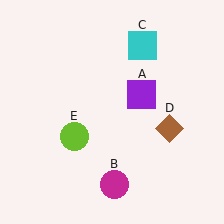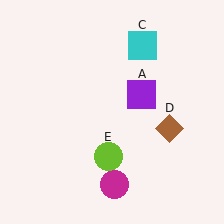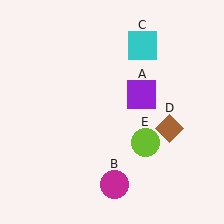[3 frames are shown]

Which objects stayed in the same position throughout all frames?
Purple square (object A) and magenta circle (object B) and cyan square (object C) and brown diamond (object D) remained stationary.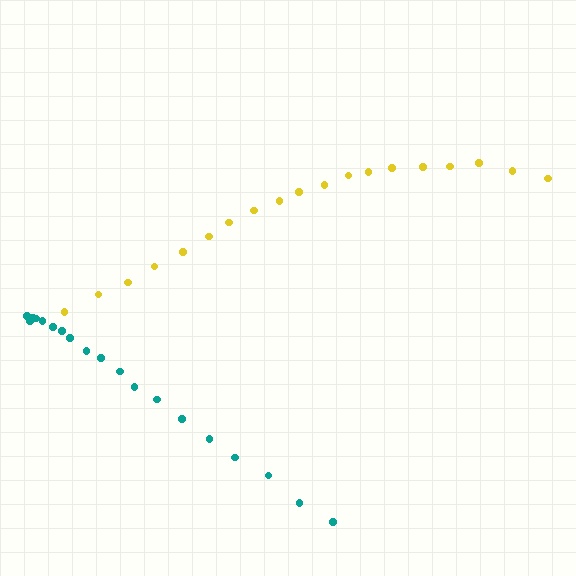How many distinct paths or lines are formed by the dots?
There are 2 distinct paths.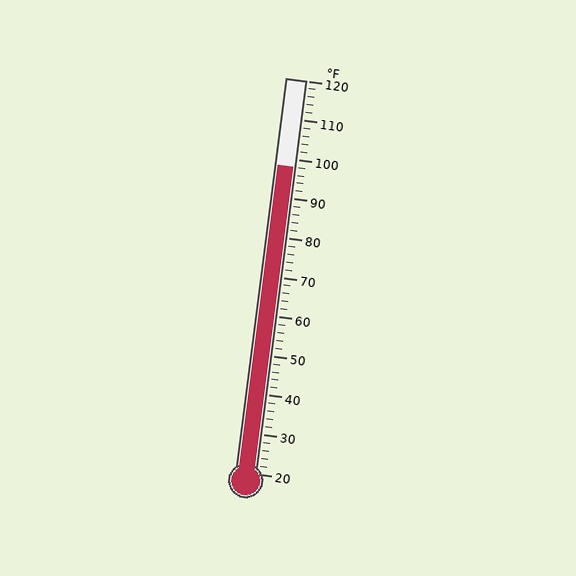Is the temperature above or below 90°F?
The temperature is above 90°F.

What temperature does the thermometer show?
The thermometer shows approximately 98°F.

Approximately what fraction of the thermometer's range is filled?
The thermometer is filled to approximately 80% of its range.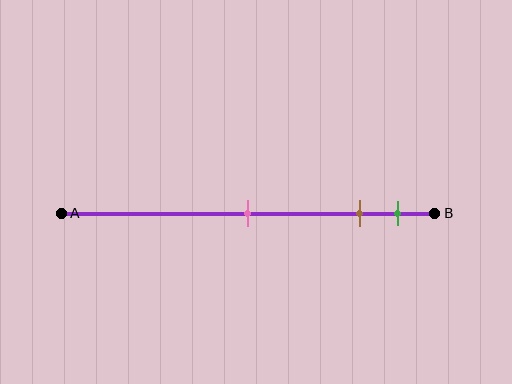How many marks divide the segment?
There are 3 marks dividing the segment.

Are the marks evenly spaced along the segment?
No, the marks are not evenly spaced.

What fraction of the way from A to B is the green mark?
The green mark is approximately 90% (0.9) of the way from A to B.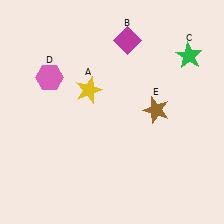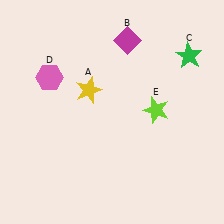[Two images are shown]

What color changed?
The star (E) changed from brown in Image 1 to lime in Image 2.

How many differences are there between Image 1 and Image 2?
There is 1 difference between the two images.